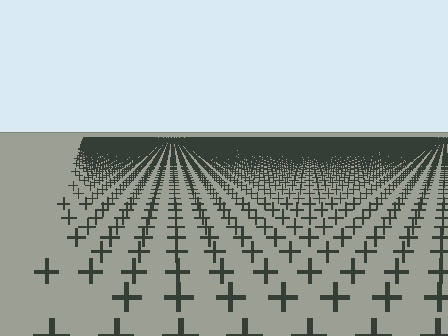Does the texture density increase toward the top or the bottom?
Density increases toward the top.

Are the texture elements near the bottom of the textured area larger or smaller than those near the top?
Larger. Near the bottom, elements are closer to the viewer and appear at a bigger on-screen size.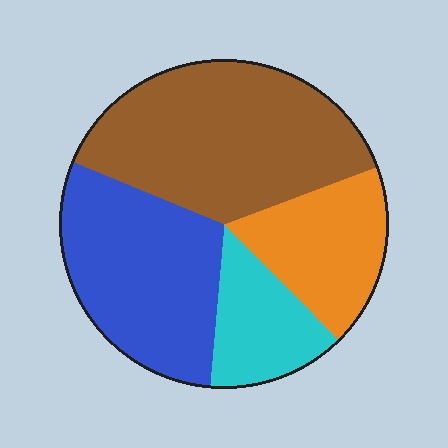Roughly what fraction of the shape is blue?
Blue covers 30% of the shape.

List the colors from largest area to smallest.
From largest to smallest: brown, blue, orange, cyan.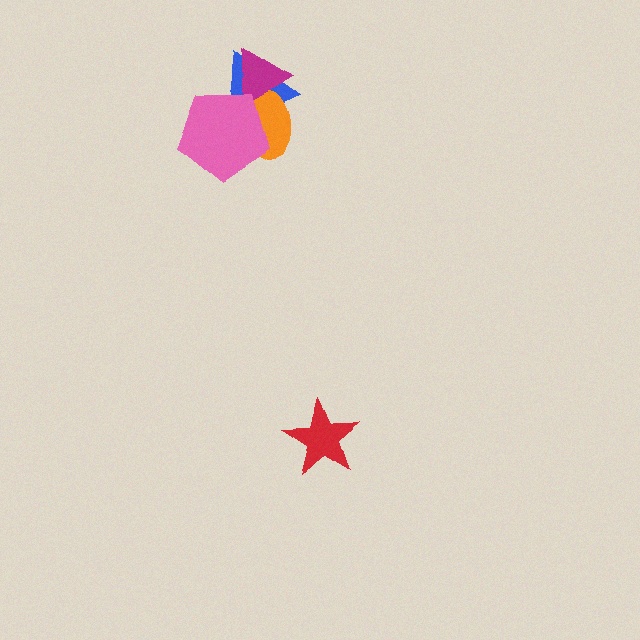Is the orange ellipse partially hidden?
Yes, it is partially covered by another shape.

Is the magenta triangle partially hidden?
Yes, it is partially covered by another shape.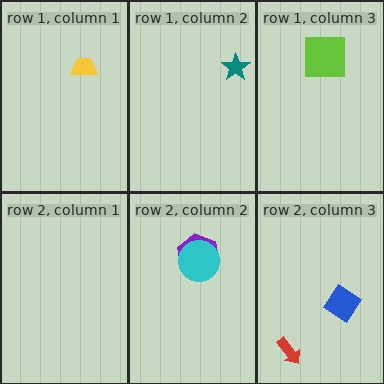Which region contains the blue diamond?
The row 2, column 3 region.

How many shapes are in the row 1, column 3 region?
1.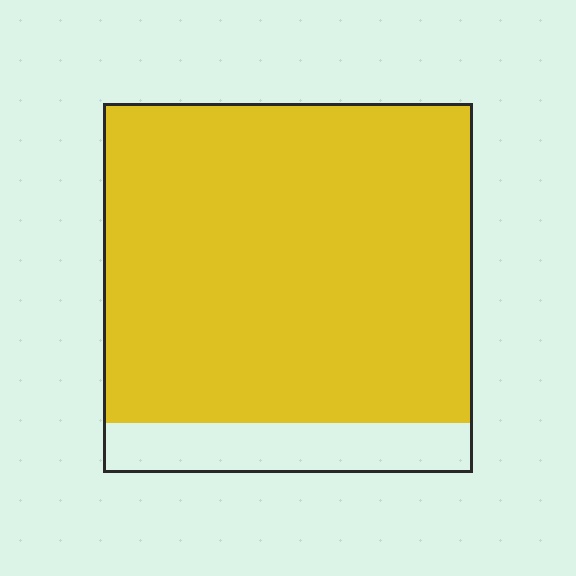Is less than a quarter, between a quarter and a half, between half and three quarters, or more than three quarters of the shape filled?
More than three quarters.